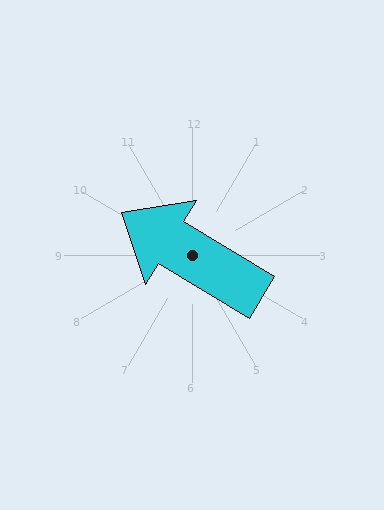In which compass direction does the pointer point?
Northwest.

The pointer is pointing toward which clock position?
Roughly 10 o'clock.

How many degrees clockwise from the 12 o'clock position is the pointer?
Approximately 301 degrees.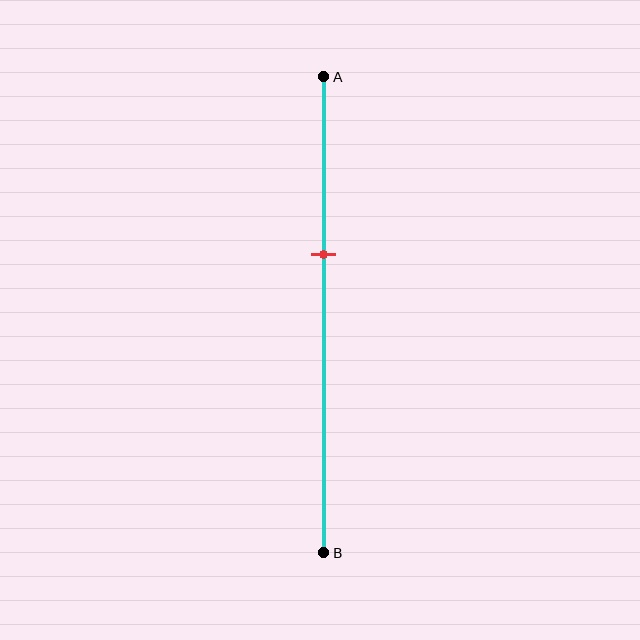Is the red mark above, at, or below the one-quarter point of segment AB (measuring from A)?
The red mark is below the one-quarter point of segment AB.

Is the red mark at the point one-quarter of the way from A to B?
No, the mark is at about 35% from A, not at the 25% one-quarter point.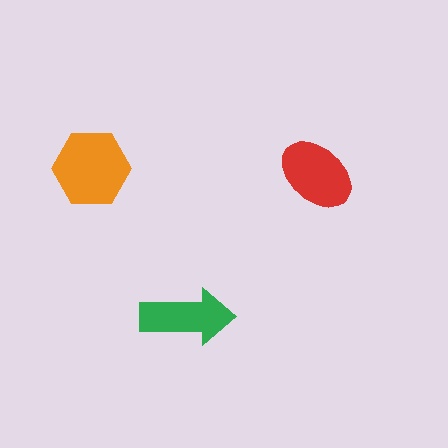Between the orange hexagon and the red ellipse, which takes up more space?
The orange hexagon.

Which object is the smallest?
The green arrow.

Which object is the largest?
The orange hexagon.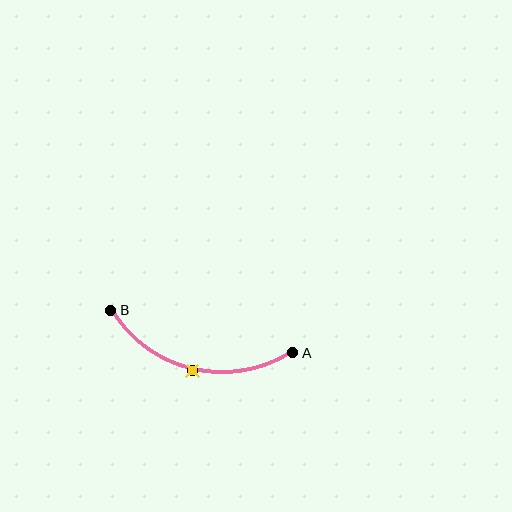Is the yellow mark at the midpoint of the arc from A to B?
Yes. The yellow mark lies on the arc at equal arc-length from both A and B — it is the arc midpoint.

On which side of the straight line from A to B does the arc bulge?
The arc bulges below the straight line connecting A and B.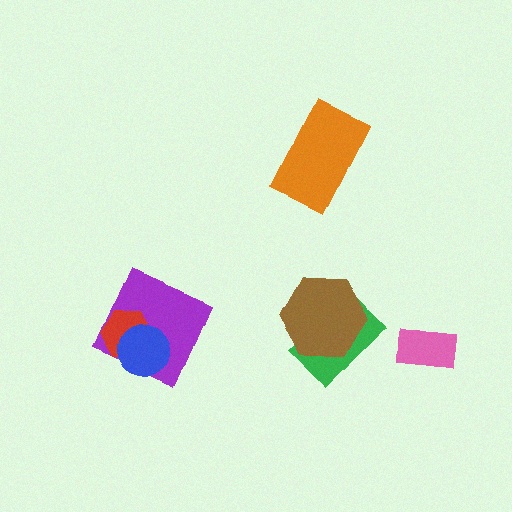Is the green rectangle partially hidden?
Yes, it is partially covered by another shape.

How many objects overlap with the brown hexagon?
1 object overlaps with the brown hexagon.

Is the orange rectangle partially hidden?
No, no other shape covers it.